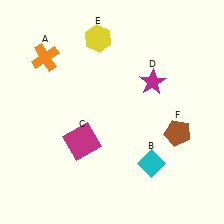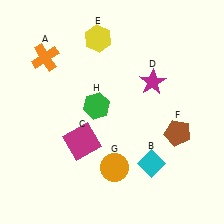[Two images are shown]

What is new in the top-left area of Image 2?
A green hexagon (H) was added in the top-left area of Image 2.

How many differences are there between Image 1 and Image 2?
There are 2 differences between the two images.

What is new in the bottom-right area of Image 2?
An orange circle (G) was added in the bottom-right area of Image 2.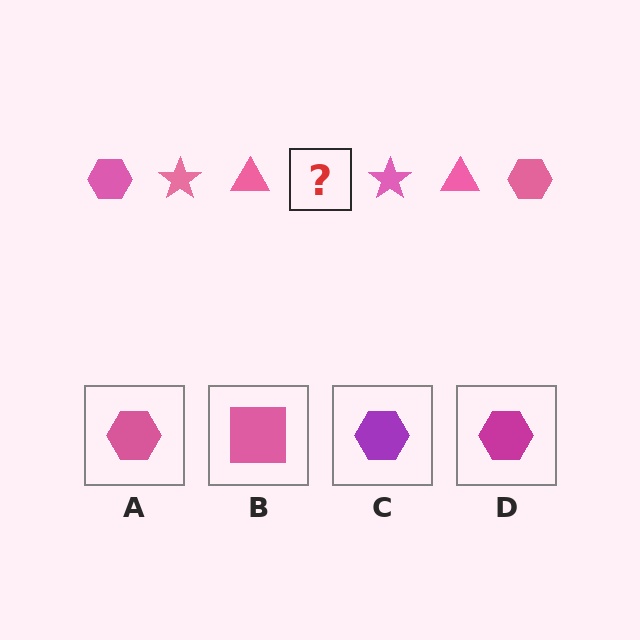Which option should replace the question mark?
Option A.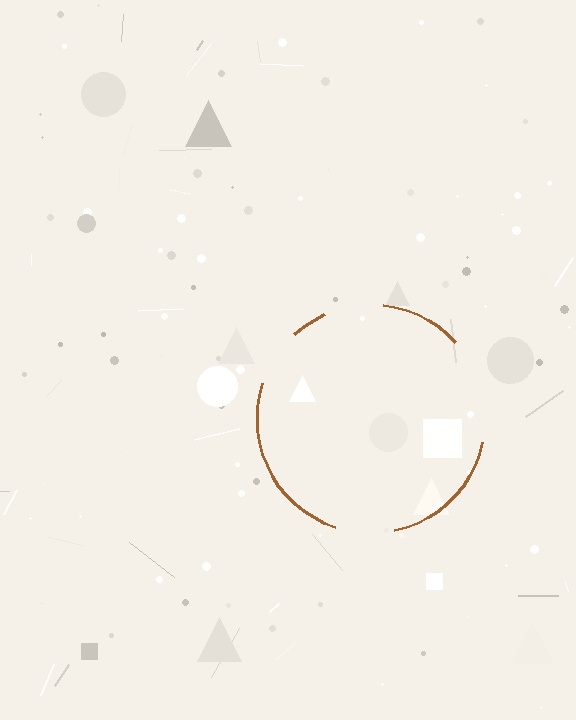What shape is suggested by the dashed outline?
The dashed outline suggests a circle.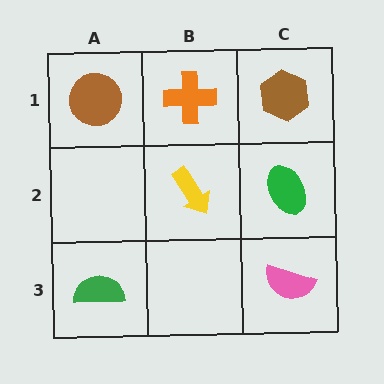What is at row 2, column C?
A green ellipse.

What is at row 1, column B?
An orange cross.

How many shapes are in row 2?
2 shapes.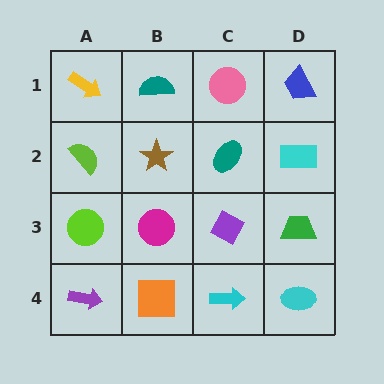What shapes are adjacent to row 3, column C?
A teal ellipse (row 2, column C), a cyan arrow (row 4, column C), a magenta circle (row 3, column B), a green trapezoid (row 3, column D).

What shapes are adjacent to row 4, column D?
A green trapezoid (row 3, column D), a cyan arrow (row 4, column C).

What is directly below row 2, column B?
A magenta circle.